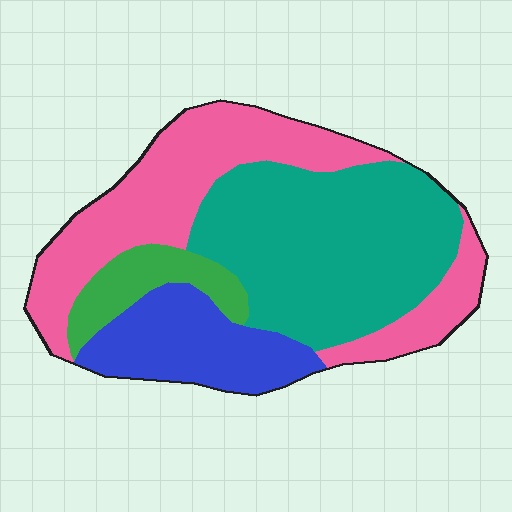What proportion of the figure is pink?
Pink covers 35% of the figure.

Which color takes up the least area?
Green, at roughly 10%.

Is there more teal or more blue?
Teal.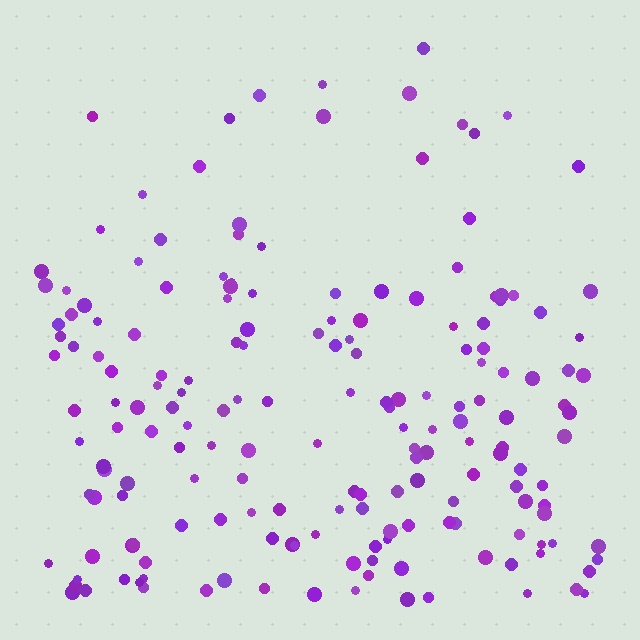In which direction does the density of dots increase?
From top to bottom, with the bottom side densest.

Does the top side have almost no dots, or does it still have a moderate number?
Still a moderate number, just noticeably fewer than the bottom.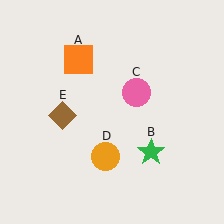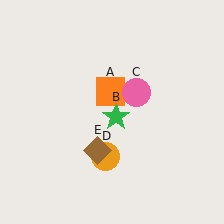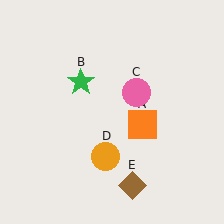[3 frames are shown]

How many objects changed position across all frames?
3 objects changed position: orange square (object A), green star (object B), brown diamond (object E).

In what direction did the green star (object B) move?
The green star (object B) moved up and to the left.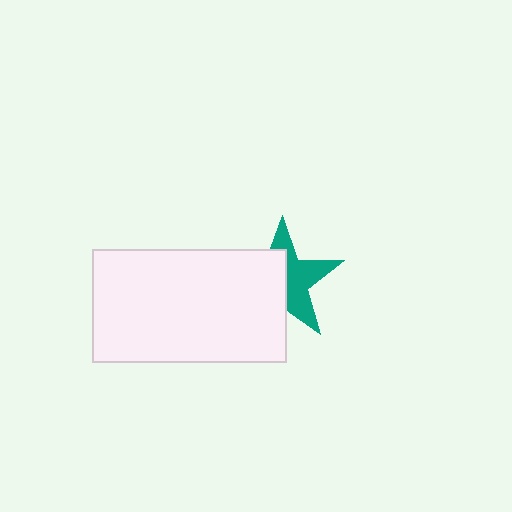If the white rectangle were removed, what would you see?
You would see the complete teal star.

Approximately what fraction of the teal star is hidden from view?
Roughly 52% of the teal star is hidden behind the white rectangle.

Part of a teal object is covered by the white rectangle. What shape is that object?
It is a star.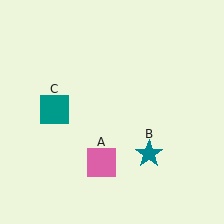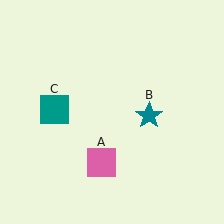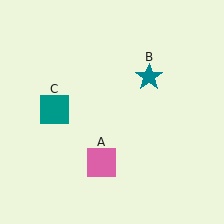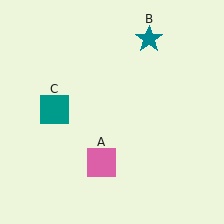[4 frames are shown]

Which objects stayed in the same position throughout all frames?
Pink square (object A) and teal square (object C) remained stationary.